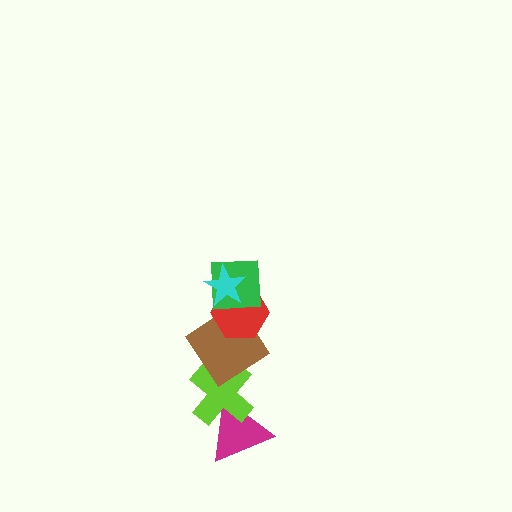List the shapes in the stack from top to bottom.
From top to bottom: the cyan star, the green square, the red hexagon, the brown diamond, the lime cross, the magenta triangle.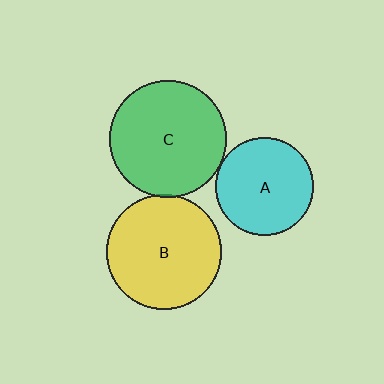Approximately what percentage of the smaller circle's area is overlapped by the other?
Approximately 5%.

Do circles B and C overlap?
Yes.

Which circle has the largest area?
Circle C (green).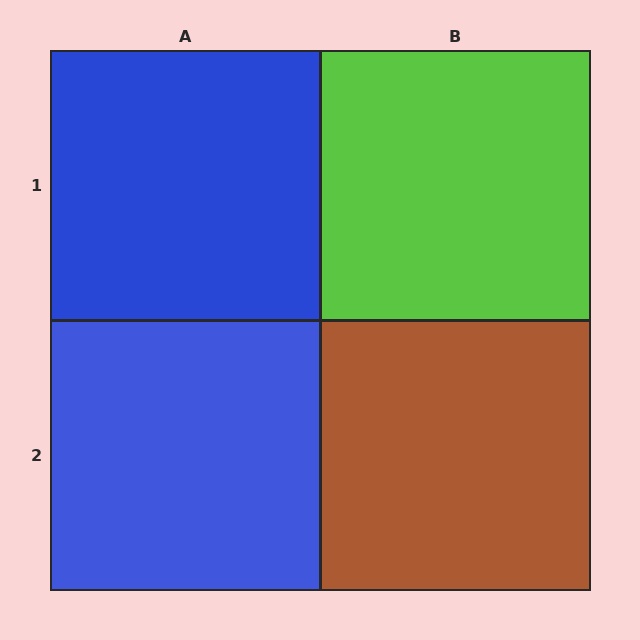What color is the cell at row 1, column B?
Lime.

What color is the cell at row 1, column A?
Blue.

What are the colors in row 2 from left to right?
Blue, brown.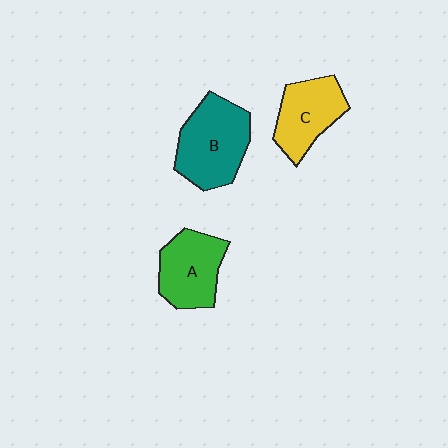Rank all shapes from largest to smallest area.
From largest to smallest: B (teal), A (green), C (yellow).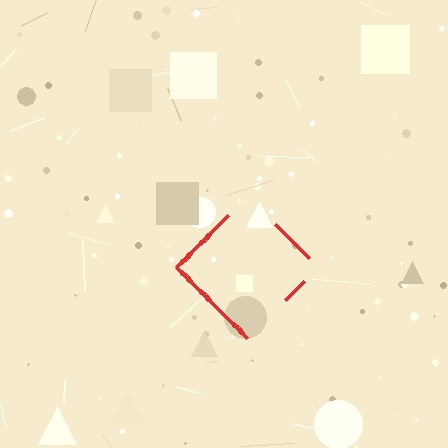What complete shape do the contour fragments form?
The contour fragments form a diamond.